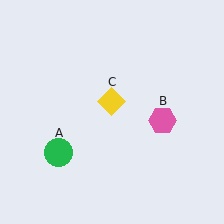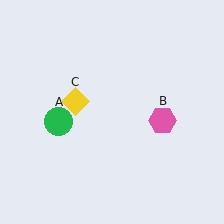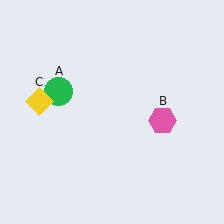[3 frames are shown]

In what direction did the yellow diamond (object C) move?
The yellow diamond (object C) moved left.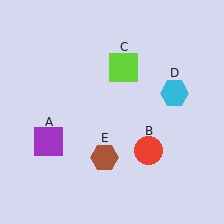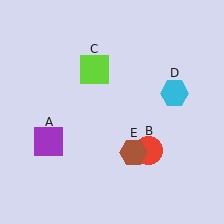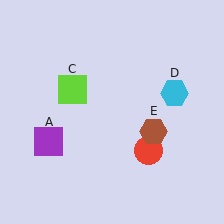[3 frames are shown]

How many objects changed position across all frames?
2 objects changed position: lime square (object C), brown hexagon (object E).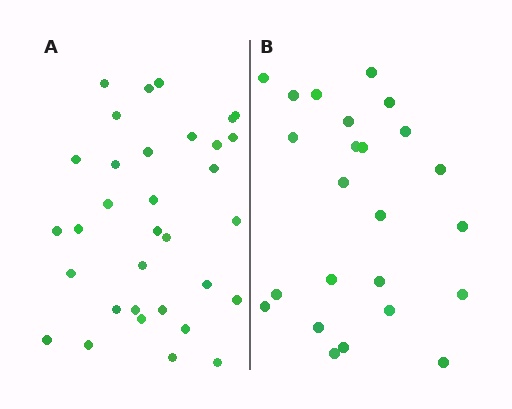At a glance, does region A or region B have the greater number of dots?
Region A (the left region) has more dots.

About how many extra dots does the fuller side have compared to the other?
Region A has roughly 8 or so more dots than region B.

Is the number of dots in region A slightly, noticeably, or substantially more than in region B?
Region A has noticeably more, but not dramatically so. The ratio is roughly 1.4 to 1.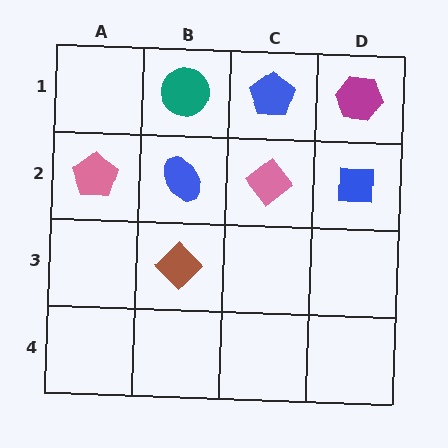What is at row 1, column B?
A teal circle.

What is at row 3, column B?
A brown diamond.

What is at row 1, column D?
A magenta hexagon.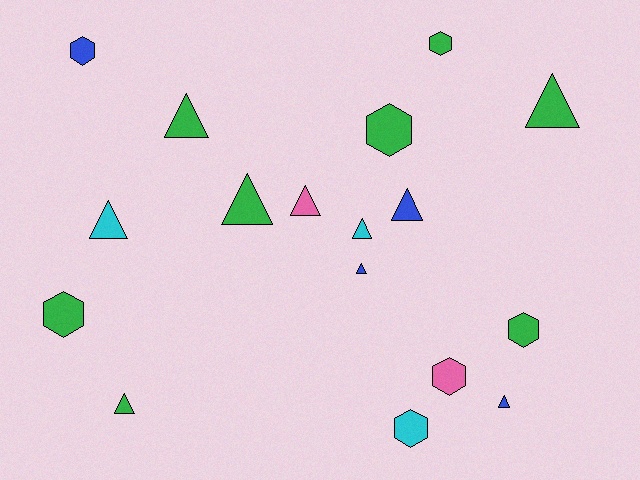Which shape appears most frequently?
Triangle, with 10 objects.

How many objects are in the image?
There are 17 objects.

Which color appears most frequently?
Green, with 8 objects.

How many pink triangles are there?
There is 1 pink triangle.